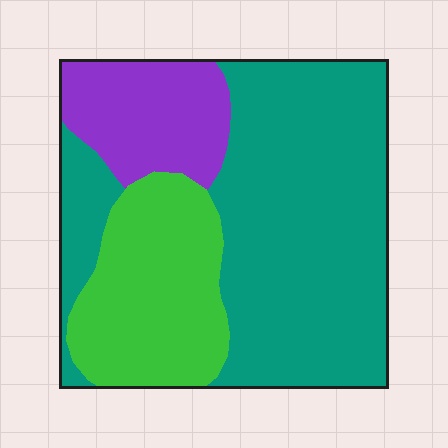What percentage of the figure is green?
Green takes up about one quarter (1/4) of the figure.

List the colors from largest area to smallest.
From largest to smallest: teal, green, purple.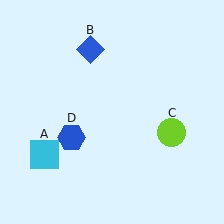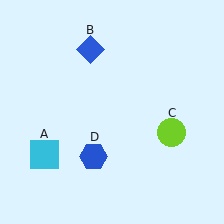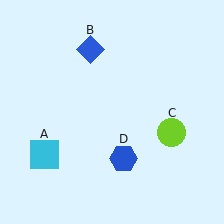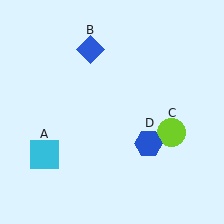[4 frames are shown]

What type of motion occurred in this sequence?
The blue hexagon (object D) rotated counterclockwise around the center of the scene.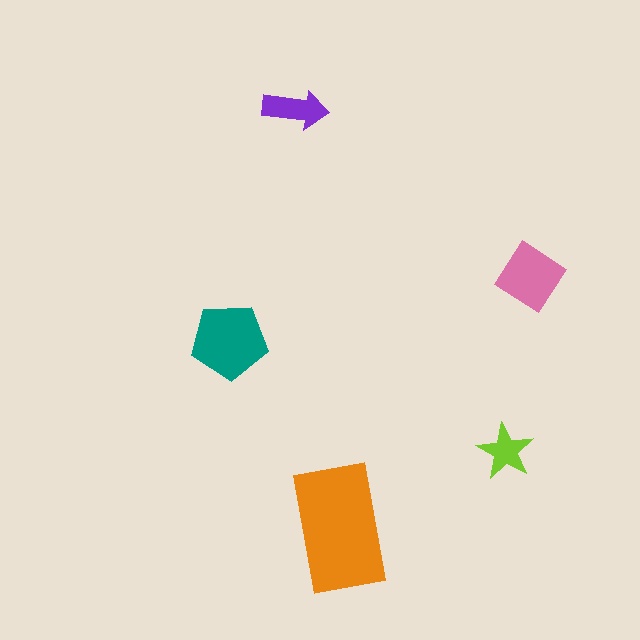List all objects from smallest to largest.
The lime star, the purple arrow, the pink diamond, the teal pentagon, the orange rectangle.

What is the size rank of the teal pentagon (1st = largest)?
2nd.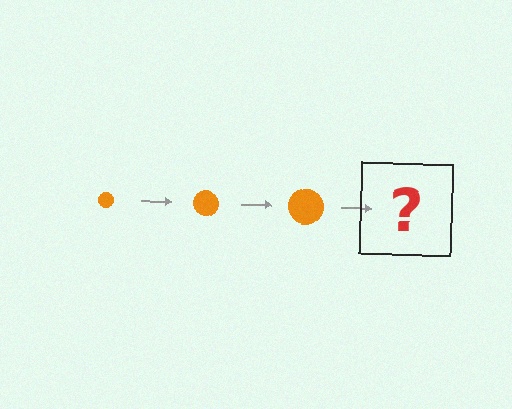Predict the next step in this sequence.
The next step is an orange circle, larger than the previous one.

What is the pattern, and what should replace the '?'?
The pattern is that the circle gets progressively larger each step. The '?' should be an orange circle, larger than the previous one.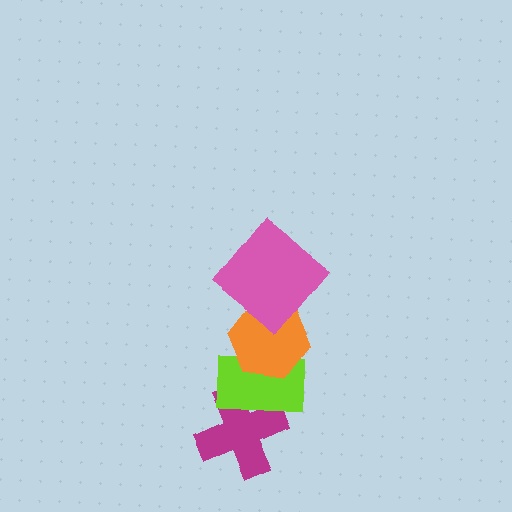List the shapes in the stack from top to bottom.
From top to bottom: the pink diamond, the orange hexagon, the lime rectangle, the magenta cross.